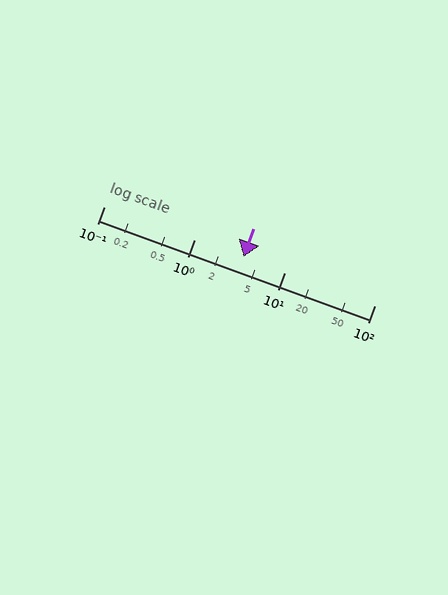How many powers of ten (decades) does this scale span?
The scale spans 3 decades, from 0.1 to 100.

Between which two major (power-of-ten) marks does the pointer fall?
The pointer is between 1 and 10.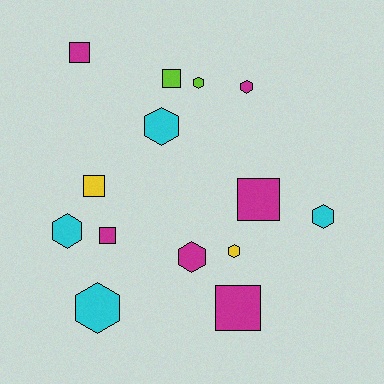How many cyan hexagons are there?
There are 4 cyan hexagons.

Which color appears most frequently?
Magenta, with 6 objects.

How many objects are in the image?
There are 14 objects.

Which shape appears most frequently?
Hexagon, with 8 objects.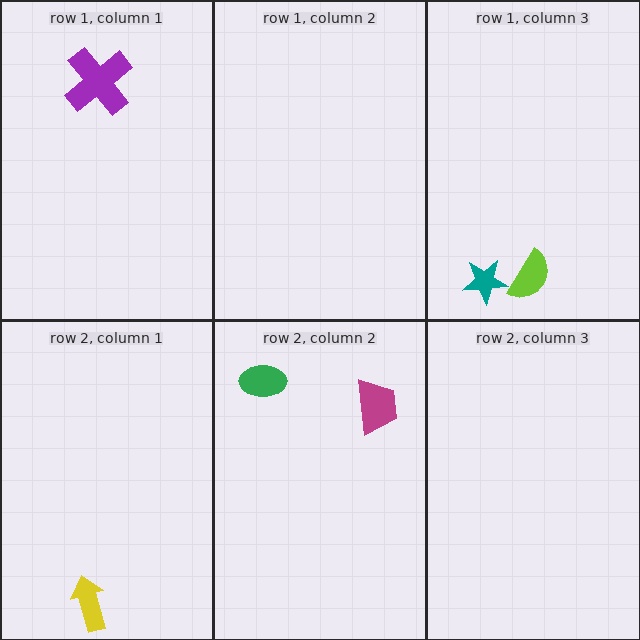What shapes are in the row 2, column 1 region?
The yellow arrow.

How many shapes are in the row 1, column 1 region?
1.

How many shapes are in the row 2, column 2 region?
2.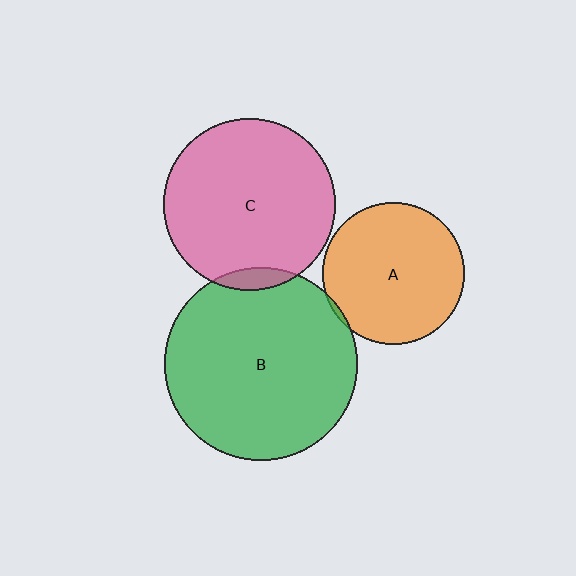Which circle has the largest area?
Circle B (green).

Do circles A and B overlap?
Yes.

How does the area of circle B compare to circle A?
Approximately 1.9 times.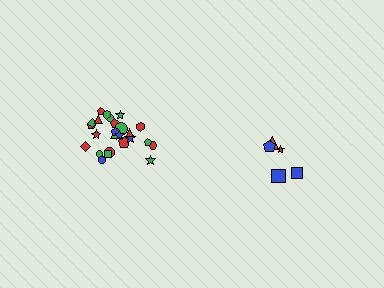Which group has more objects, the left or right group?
The left group.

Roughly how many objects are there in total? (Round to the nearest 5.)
Roughly 30 objects in total.